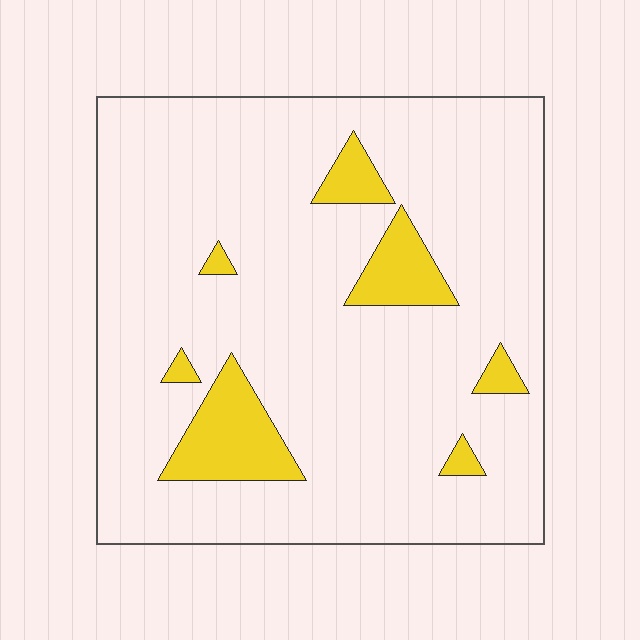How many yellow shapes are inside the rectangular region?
7.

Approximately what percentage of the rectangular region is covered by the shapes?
Approximately 10%.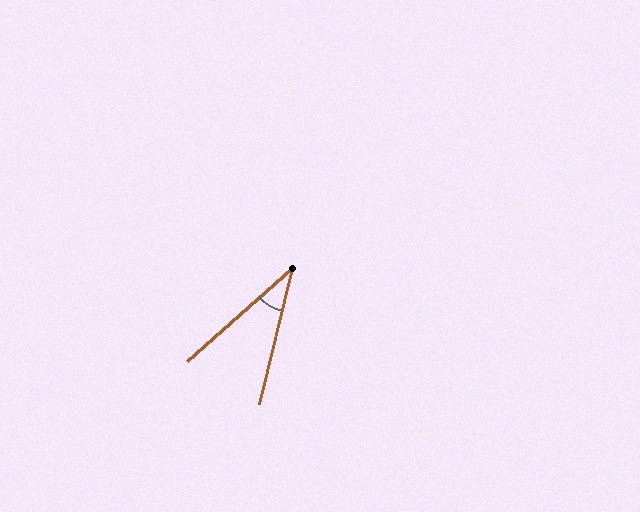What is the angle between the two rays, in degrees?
Approximately 35 degrees.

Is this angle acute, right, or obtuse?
It is acute.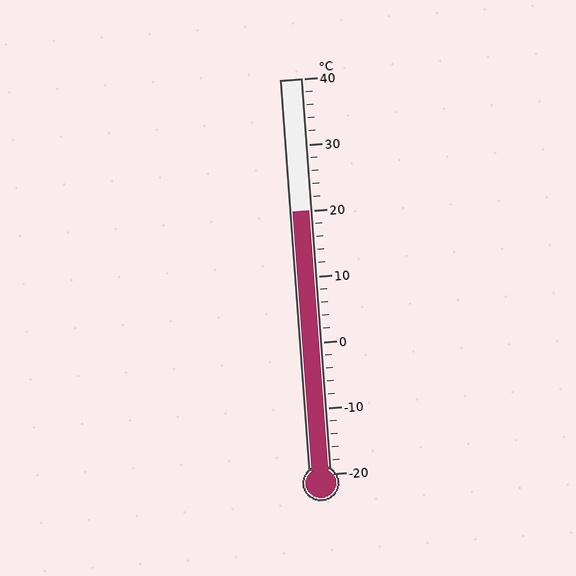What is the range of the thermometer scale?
The thermometer scale ranges from -20°C to 40°C.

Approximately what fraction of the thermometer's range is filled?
The thermometer is filled to approximately 65% of its range.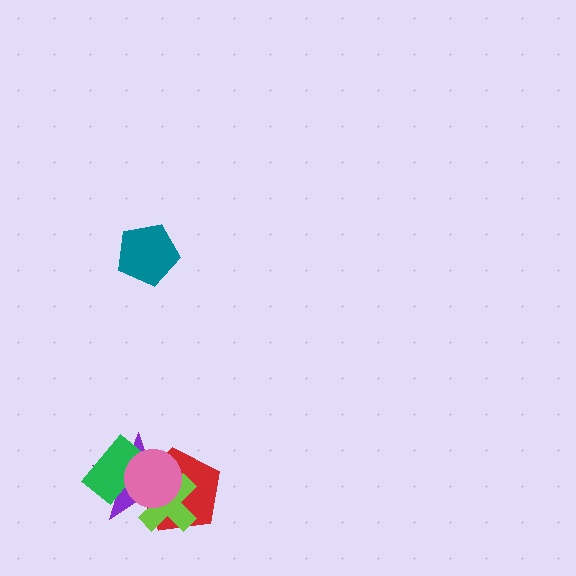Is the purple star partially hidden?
Yes, it is partially covered by another shape.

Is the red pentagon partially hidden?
Yes, it is partially covered by another shape.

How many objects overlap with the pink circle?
4 objects overlap with the pink circle.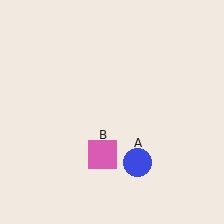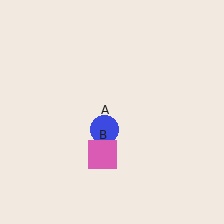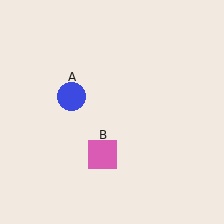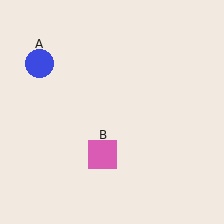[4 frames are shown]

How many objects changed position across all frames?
1 object changed position: blue circle (object A).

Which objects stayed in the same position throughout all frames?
Pink square (object B) remained stationary.